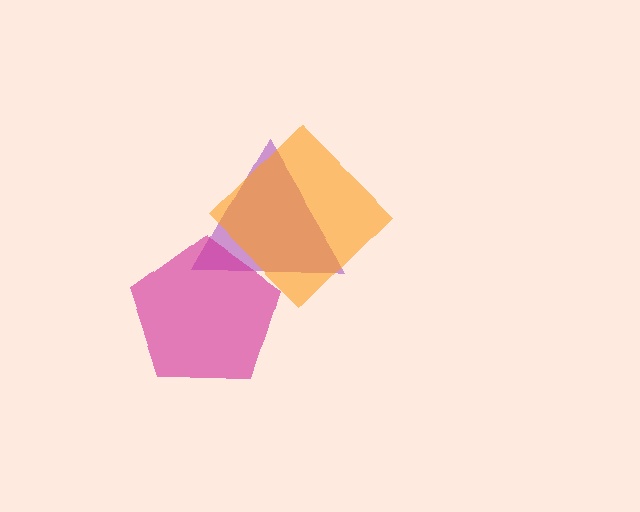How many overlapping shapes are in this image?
There are 3 overlapping shapes in the image.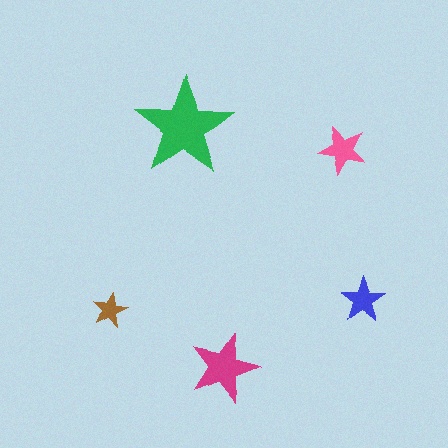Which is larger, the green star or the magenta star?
The green one.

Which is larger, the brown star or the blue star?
The blue one.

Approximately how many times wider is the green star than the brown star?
About 3 times wider.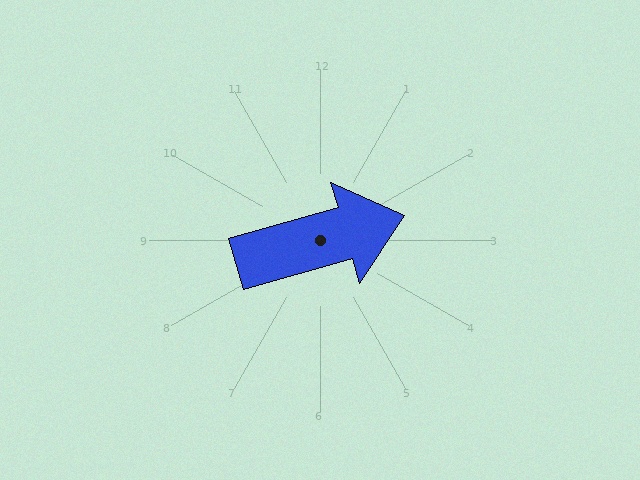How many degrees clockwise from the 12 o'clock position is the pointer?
Approximately 74 degrees.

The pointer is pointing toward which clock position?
Roughly 2 o'clock.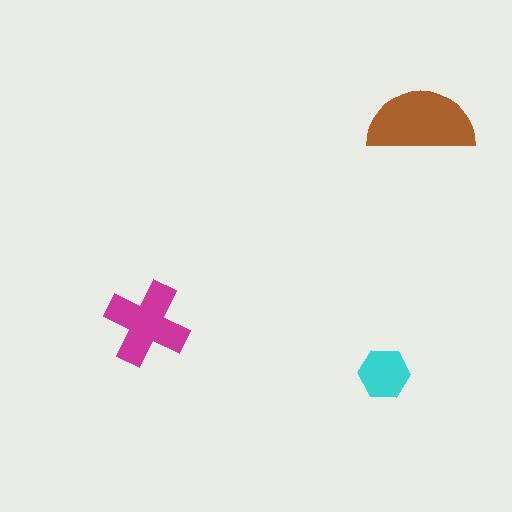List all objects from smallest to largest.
The cyan hexagon, the magenta cross, the brown semicircle.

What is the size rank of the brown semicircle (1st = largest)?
1st.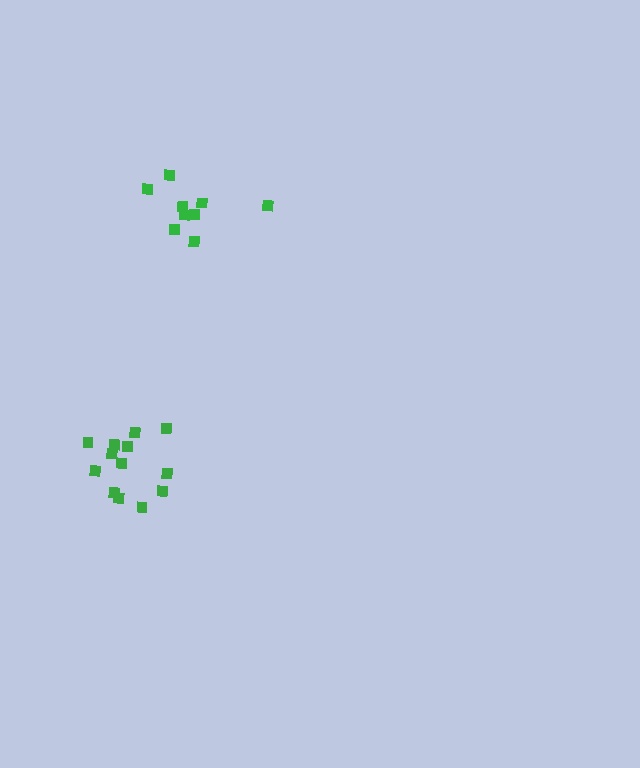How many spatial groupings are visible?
There are 2 spatial groupings.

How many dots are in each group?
Group 1: 13 dots, Group 2: 9 dots (22 total).